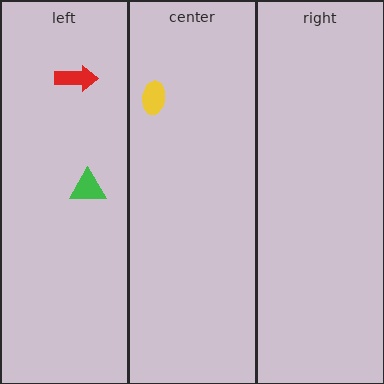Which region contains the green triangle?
The left region.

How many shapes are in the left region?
2.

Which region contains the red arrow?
The left region.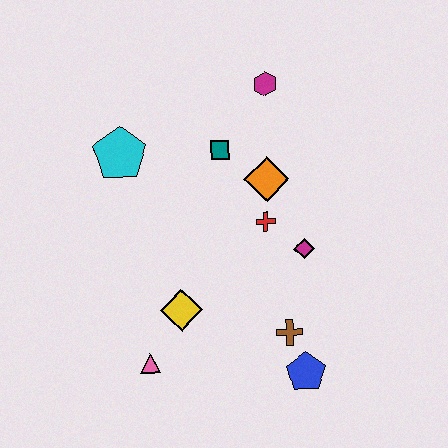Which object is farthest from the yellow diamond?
The magenta hexagon is farthest from the yellow diamond.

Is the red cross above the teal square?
No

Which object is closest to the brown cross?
The blue pentagon is closest to the brown cross.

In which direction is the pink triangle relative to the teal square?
The pink triangle is below the teal square.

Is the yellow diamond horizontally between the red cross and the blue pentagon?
No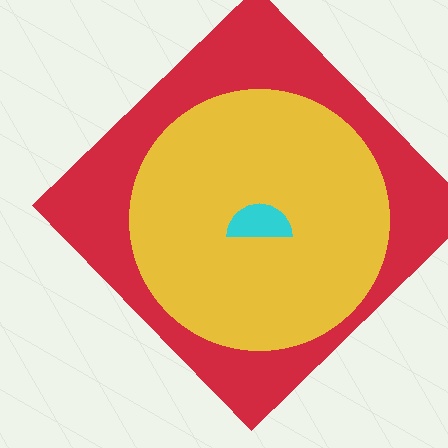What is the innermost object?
The cyan semicircle.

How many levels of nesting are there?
3.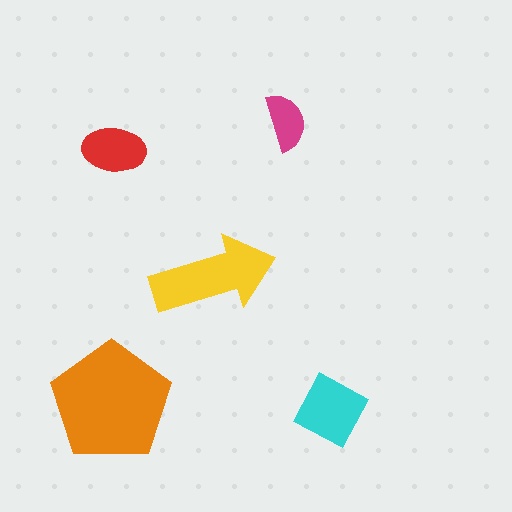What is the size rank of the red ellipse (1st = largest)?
4th.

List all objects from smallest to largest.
The magenta semicircle, the red ellipse, the cyan square, the yellow arrow, the orange pentagon.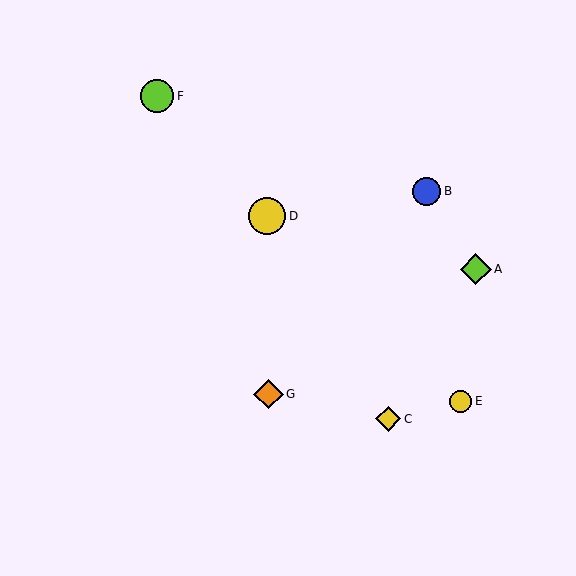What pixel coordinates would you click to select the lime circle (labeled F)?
Click at (157, 96) to select the lime circle F.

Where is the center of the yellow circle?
The center of the yellow circle is at (267, 216).